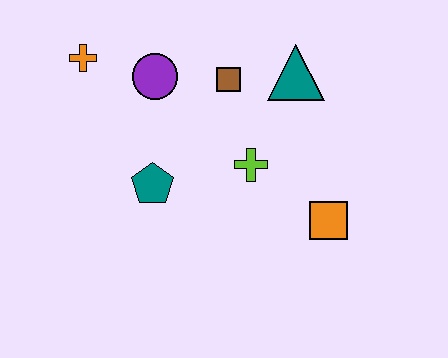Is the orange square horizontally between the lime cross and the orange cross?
No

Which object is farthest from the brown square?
The orange square is farthest from the brown square.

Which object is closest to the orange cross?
The purple circle is closest to the orange cross.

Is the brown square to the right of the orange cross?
Yes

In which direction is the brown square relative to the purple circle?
The brown square is to the right of the purple circle.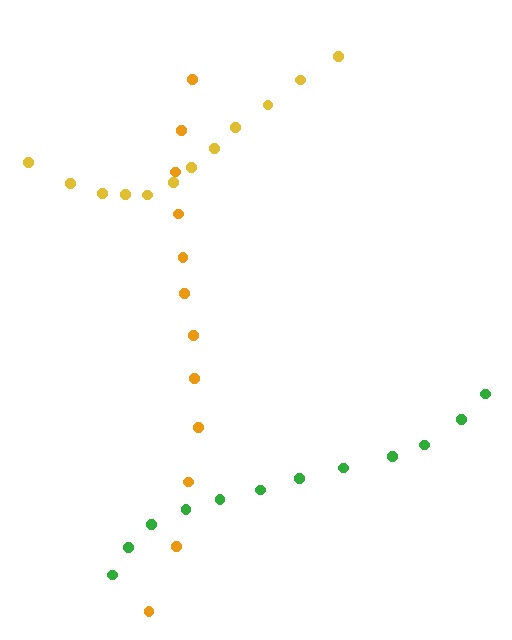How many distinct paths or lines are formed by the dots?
There are 3 distinct paths.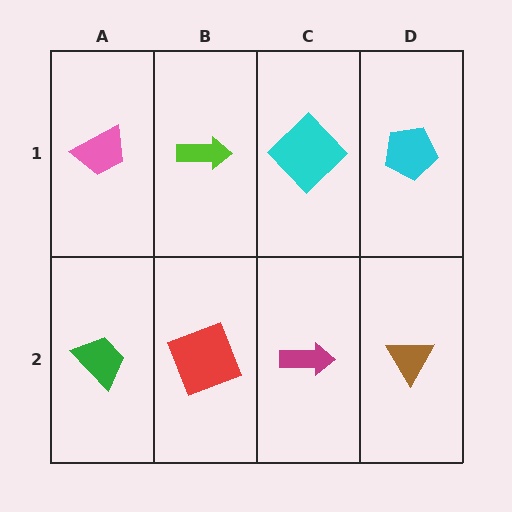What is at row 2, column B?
A red square.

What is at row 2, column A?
A green trapezoid.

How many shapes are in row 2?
4 shapes.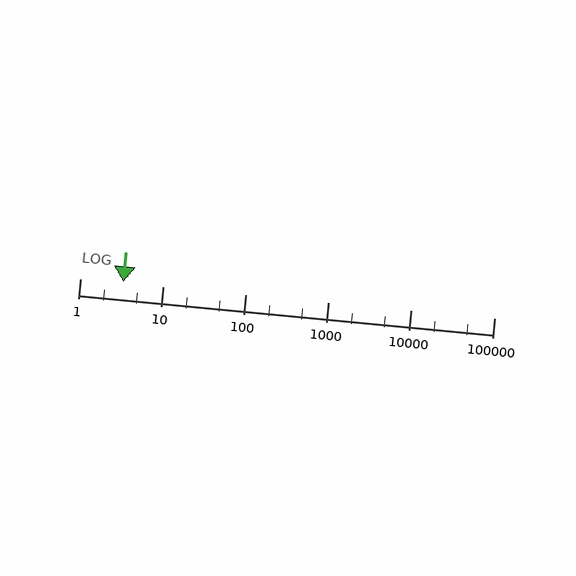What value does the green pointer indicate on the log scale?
The pointer indicates approximately 3.3.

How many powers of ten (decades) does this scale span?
The scale spans 5 decades, from 1 to 100000.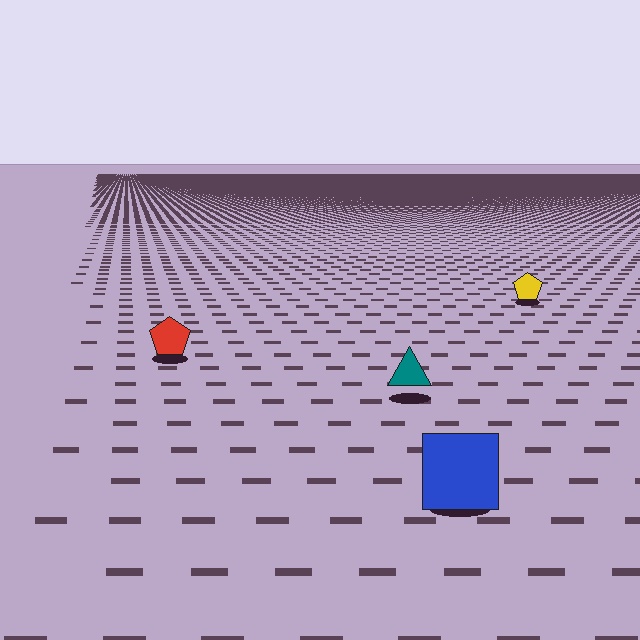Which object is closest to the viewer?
The blue square is closest. The texture marks near it are larger and more spread out.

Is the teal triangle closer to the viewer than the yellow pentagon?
Yes. The teal triangle is closer — you can tell from the texture gradient: the ground texture is coarser near it.